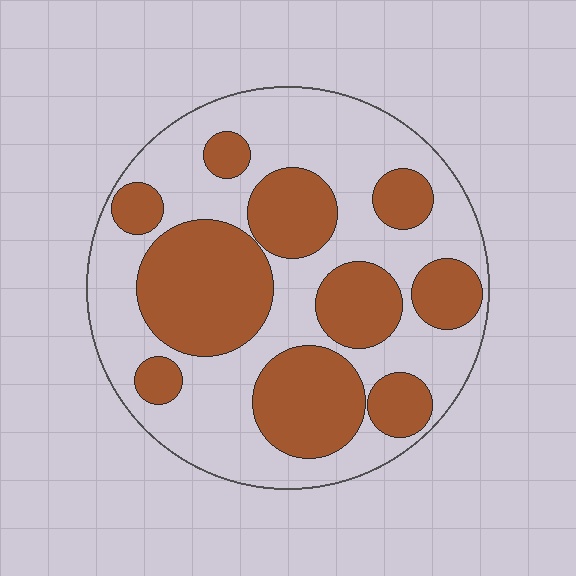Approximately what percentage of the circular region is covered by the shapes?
Approximately 40%.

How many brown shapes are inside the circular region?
10.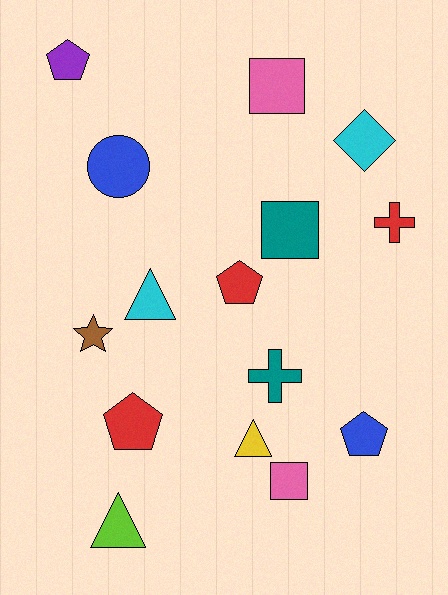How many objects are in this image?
There are 15 objects.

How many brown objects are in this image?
There is 1 brown object.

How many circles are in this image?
There is 1 circle.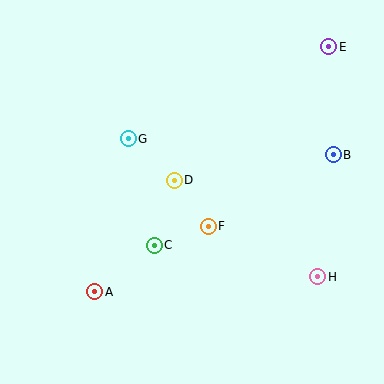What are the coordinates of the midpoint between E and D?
The midpoint between E and D is at (252, 113).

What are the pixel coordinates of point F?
Point F is at (208, 226).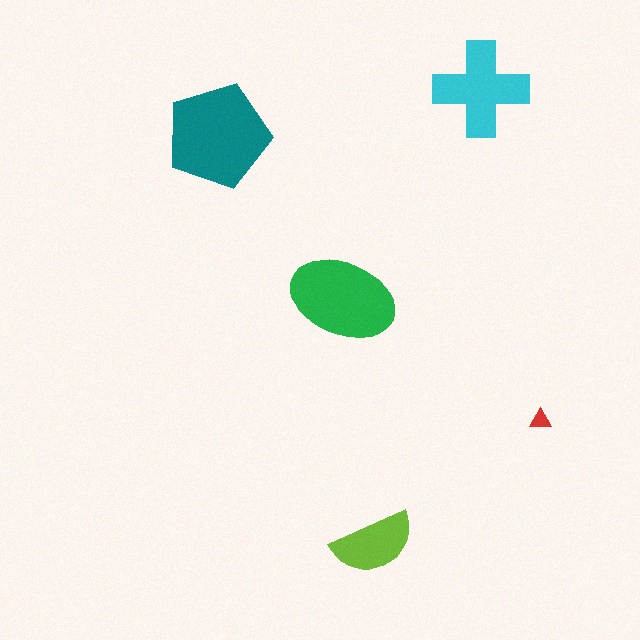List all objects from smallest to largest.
The red triangle, the lime semicircle, the cyan cross, the green ellipse, the teal pentagon.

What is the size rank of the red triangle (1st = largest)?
5th.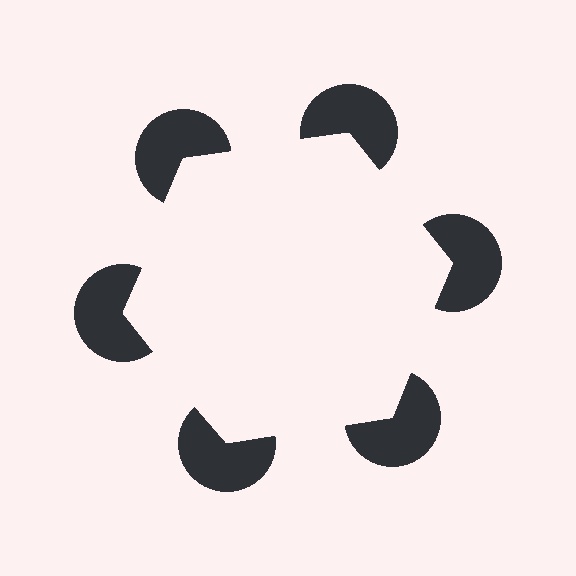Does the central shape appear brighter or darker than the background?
It typically appears slightly brighter than the background, even though no actual brightness change is drawn.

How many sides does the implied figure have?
6 sides.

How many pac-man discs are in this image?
There are 6 — one at each vertex of the illusory hexagon.